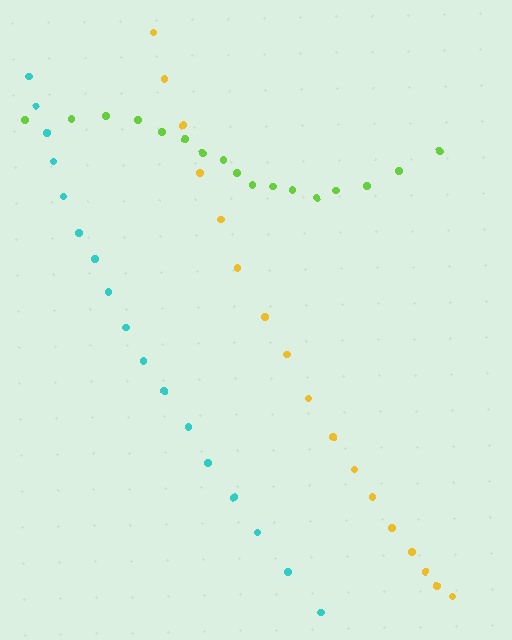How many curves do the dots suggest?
There are 3 distinct paths.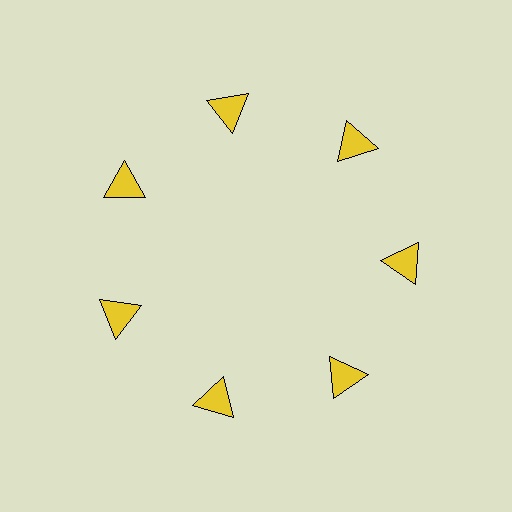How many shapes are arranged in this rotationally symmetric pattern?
There are 7 shapes, arranged in 7 groups of 1.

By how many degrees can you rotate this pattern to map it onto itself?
The pattern maps onto itself every 51 degrees of rotation.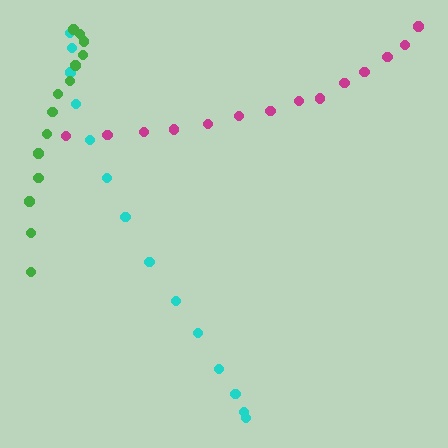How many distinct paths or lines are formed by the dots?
There are 3 distinct paths.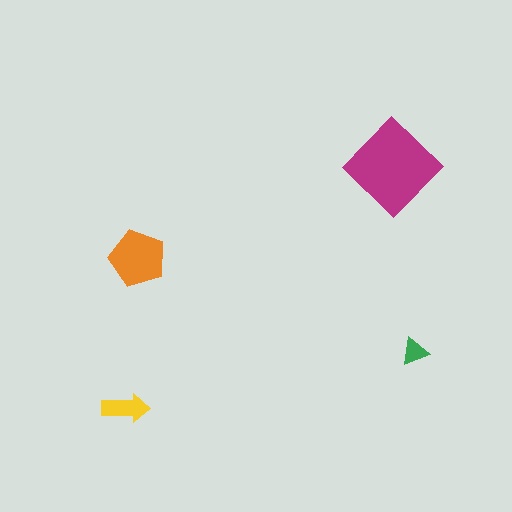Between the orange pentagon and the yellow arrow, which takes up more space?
The orange pentagon.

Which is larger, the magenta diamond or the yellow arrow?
The magenta diamond.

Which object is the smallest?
The green triangle.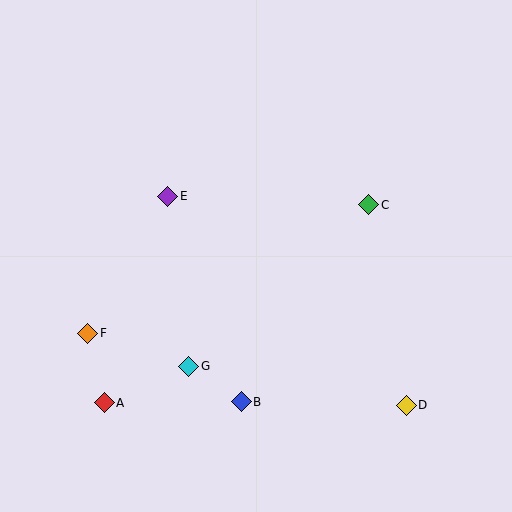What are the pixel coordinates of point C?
Point C is at (369, 205).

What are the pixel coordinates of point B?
Point B is at (241, 402).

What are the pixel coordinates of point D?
Point D is at (406, 405).